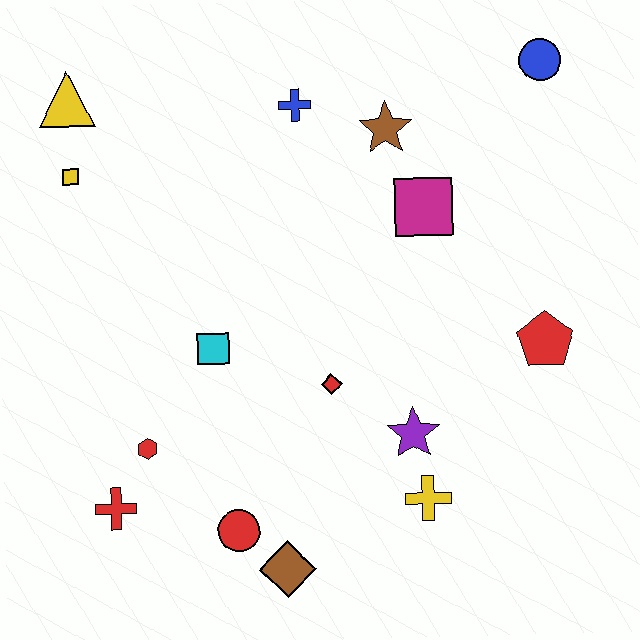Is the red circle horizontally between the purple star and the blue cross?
No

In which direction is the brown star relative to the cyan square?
The brown star is above the cyan square.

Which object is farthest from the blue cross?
The brown diamond is farthest from the blue cross.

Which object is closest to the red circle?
The brown diamond is closest to the red circle.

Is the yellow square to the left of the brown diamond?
Yes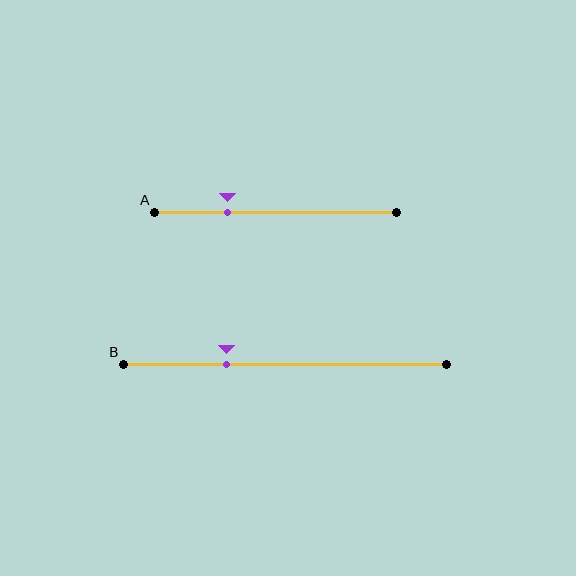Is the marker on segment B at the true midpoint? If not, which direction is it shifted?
No, the marker on segment B is shifted to the left by about 18% of the segment length.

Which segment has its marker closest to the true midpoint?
Segment B has its marker closest to the true midpoint.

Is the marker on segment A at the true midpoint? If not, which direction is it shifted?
No, the marker on segment A is shifted to the left by about 20% of the segment length.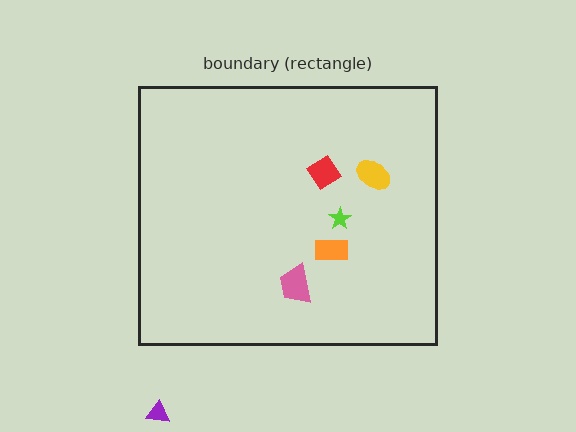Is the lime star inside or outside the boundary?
Inside.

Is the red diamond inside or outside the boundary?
Inside.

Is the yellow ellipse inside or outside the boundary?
Inside.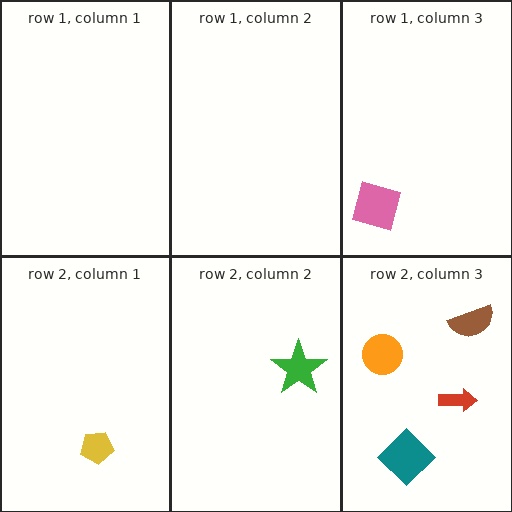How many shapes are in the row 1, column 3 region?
1.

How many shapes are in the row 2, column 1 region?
1.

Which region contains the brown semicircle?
The row 2, column 3 region.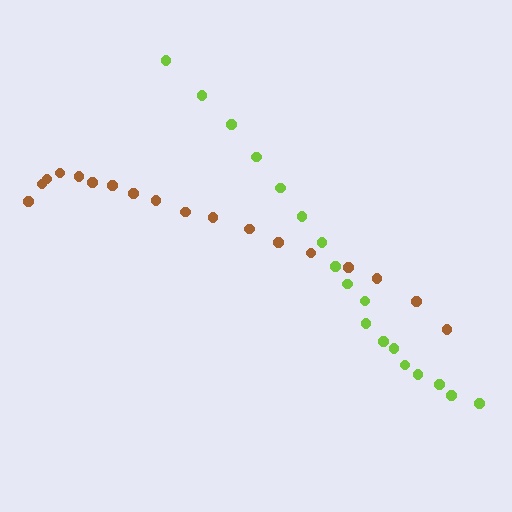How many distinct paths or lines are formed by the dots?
There are 2 distinct paths.